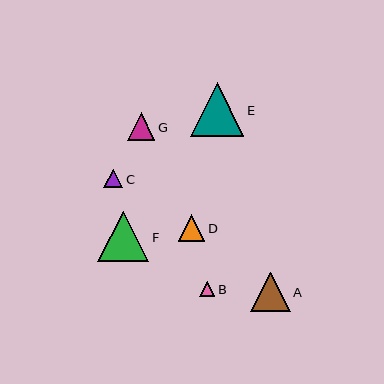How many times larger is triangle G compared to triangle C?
Triangle G is approximately 1.5 times the size of triangle C.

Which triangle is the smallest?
Triangle B is the smallest with a size of approximately 15 pixels.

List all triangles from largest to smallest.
From largest to smallest: E, F, A, G, D, C, B.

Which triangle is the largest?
Triangle E is the largest with a size of approximately 53 pixels.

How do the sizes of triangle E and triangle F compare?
Triangle E and triangle F are approximately the same size.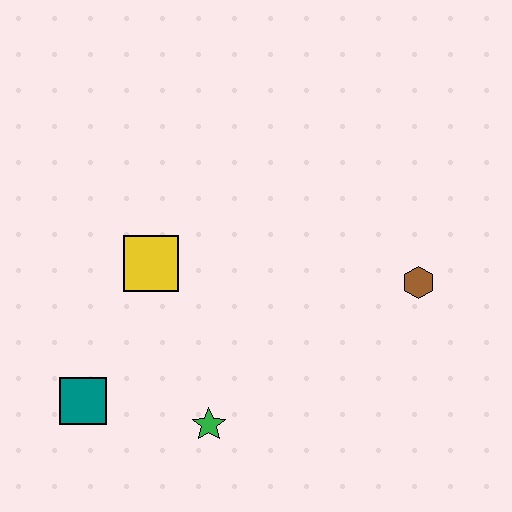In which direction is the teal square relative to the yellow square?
The teal square is below the yellow square.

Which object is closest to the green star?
The teal square is closest to the green star.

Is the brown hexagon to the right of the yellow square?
Yes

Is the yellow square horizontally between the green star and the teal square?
Yes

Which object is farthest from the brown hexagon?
The teal square is farthest from the brown hexagon.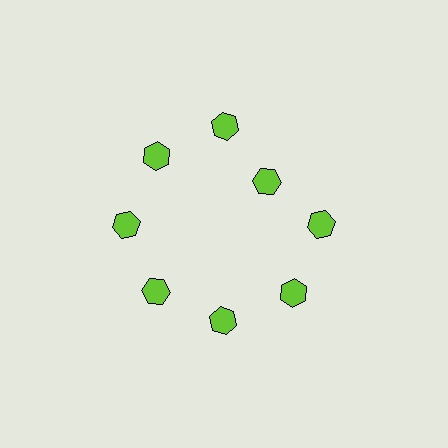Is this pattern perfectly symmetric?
No. The 8 lime hexagons are arranged in a ring, but one element near the 2 o'clock position is pulled inward toward the center, breaking the 8-fold rotational symmetry.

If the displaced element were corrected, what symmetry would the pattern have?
It would have 8-fold rotational symmetry — the pattern would map onto itself every 45 degrees.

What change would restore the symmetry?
The symmetry would be restored by moving it outward, back onto the ring so that all 8 hexagons sit at equal angles and equal distance from the center.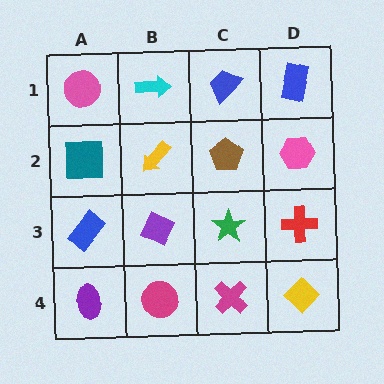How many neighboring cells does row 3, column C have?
4.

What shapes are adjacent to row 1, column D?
A pink hexagon (row 2, column D), a blue trapezoid (row 1, column C).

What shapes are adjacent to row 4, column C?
A green star (row 3, column C), a magenta circle (row 4, column B), a yellow diamond (row 4, column D).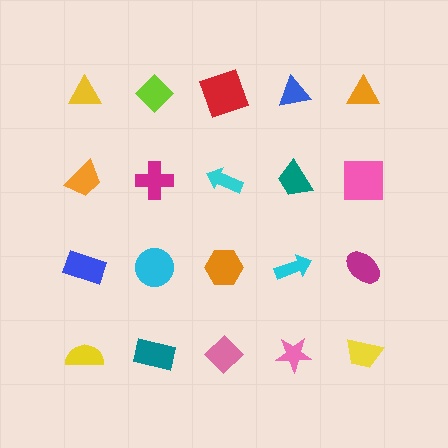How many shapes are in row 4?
5 shapes.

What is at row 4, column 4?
A pink star.